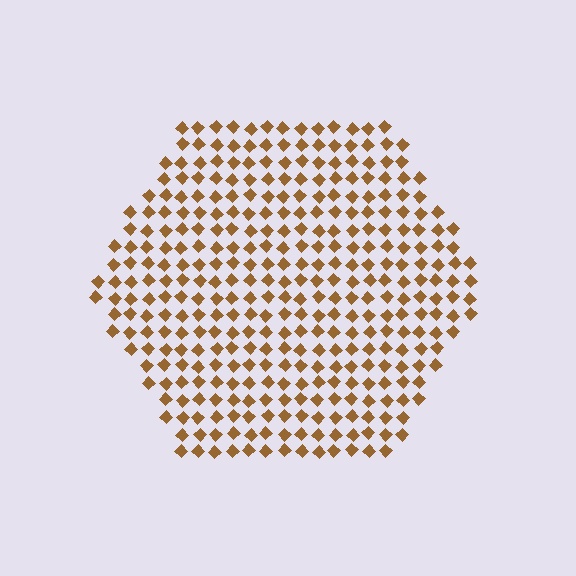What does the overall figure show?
The overall figure shows a hexagon.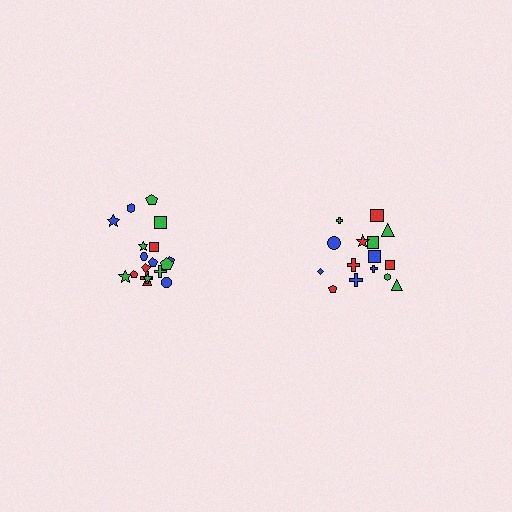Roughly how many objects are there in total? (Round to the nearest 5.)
Roughly 35 objects in total.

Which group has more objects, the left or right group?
The left group.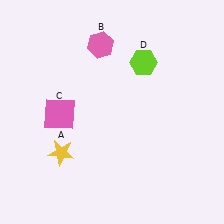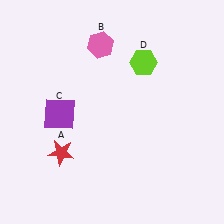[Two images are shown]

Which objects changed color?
A changed from yellow to red. C changed from pink to purple.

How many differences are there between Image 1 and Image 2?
There are 2 differences between the two images.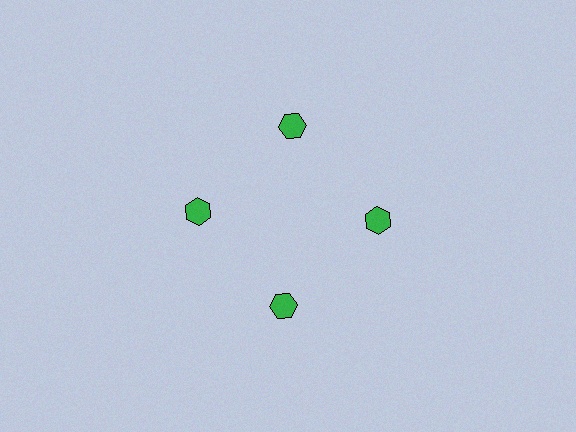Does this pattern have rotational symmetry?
Yes, this pattern has 4-fold rotational symmetry. It looks the same after rotating 90 degrees around the center.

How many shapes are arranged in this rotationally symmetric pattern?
There are 4 shapes, arranged in 4 groups of 1.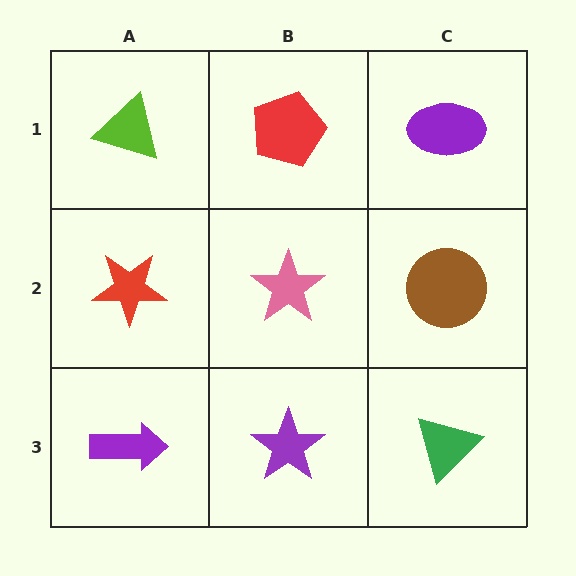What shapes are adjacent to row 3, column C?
A brown circle (row 2, column C), a purple star (row 3, column B).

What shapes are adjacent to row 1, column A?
A red star (row 2, column A), a red pentagon (row 1, column B).